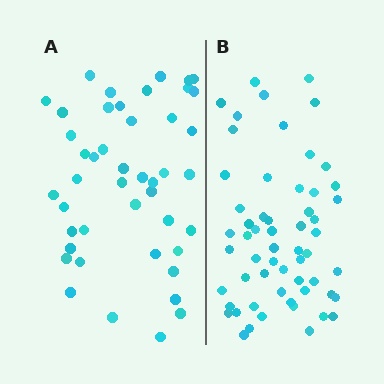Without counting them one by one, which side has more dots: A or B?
Region B (the right region) has more dots.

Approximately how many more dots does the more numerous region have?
Region B has approximately 15 more dots than region A.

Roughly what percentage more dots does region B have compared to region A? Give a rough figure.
About 30% more.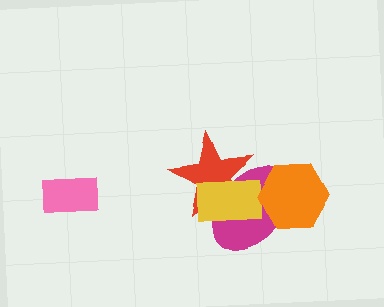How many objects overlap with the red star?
2 objects overlap with the red star.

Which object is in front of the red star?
The yellow rectangle is in front of the red star.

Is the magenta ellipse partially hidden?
Yes, it is partially covered by another shape.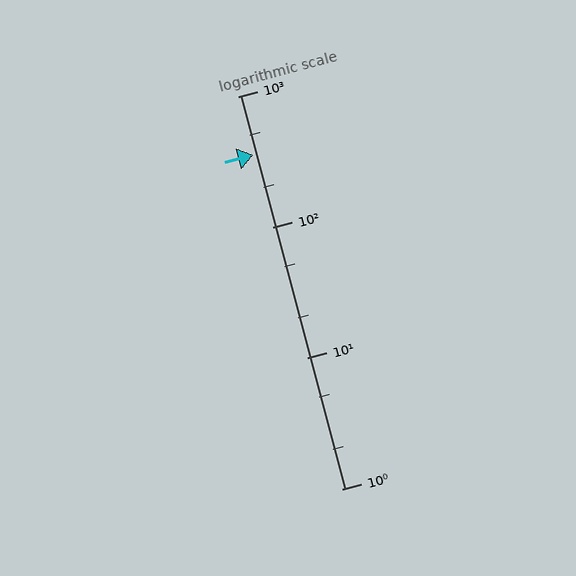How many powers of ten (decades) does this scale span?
The scale spans 3 decades, from 1 to 1000.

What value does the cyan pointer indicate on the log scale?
The pointer indicates approximately 360.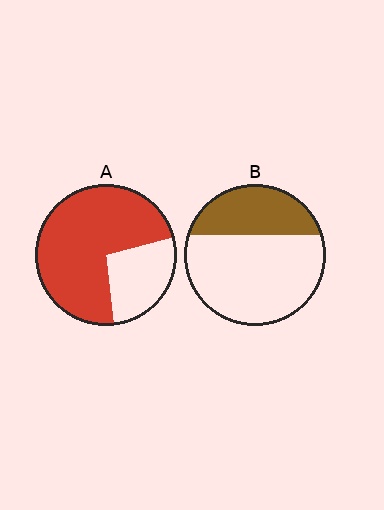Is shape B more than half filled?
No.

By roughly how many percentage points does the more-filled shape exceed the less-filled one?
By roughly 40 percentage points (A over B).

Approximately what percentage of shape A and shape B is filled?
A is approximately 75% and B is approximately 30%.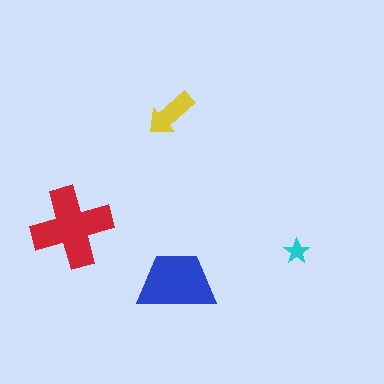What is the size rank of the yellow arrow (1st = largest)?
3rd.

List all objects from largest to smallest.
The red cross, the blue trapezoid, the yellow arrow, the cyan star.